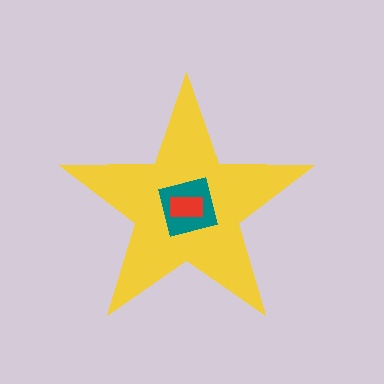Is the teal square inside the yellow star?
Yes.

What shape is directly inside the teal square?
The red rectangle.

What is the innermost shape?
The red rectangle.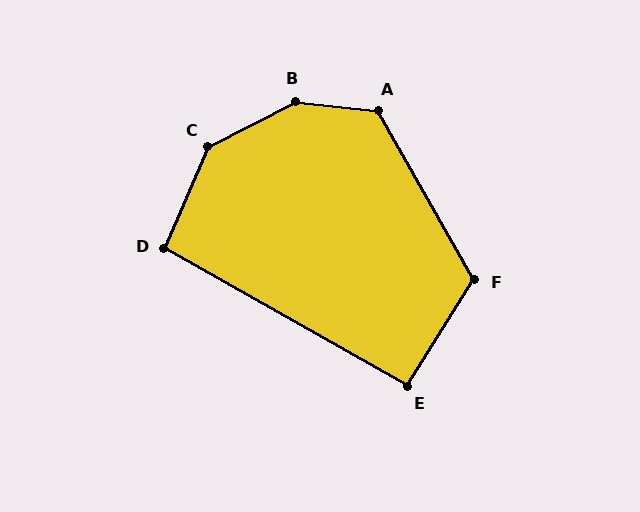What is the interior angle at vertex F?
Approximately 118 degrees (obtuse).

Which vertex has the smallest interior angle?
E, at approximately 93 degrees.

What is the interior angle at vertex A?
Approximately 126 degrees (obtuse).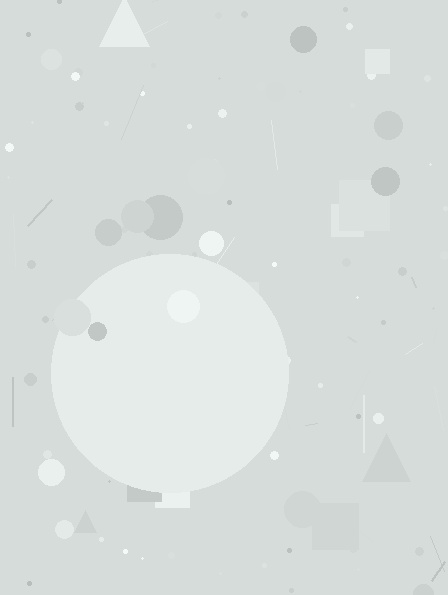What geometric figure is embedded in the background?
A circle is embedded in the background.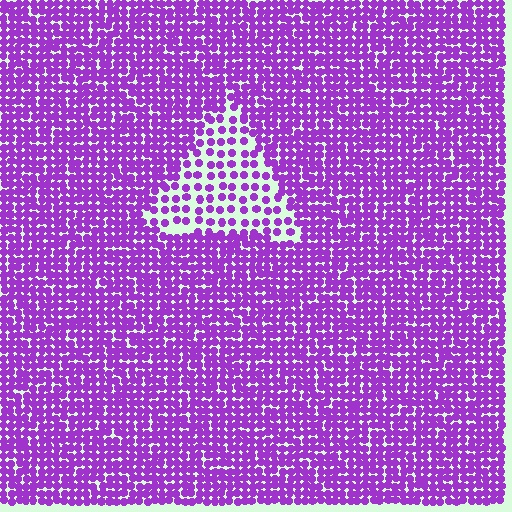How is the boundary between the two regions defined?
The boundary is defined by a change in element density (approximately 2.3x ratio). All elements are the same color, size, and shape.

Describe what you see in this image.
The image contains small purple elements arranged at two different densities. A triangle-shaped region is visible where the elements are less densely packed than the surrounding area.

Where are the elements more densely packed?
The elements are more densely packed outside the triangle boundary.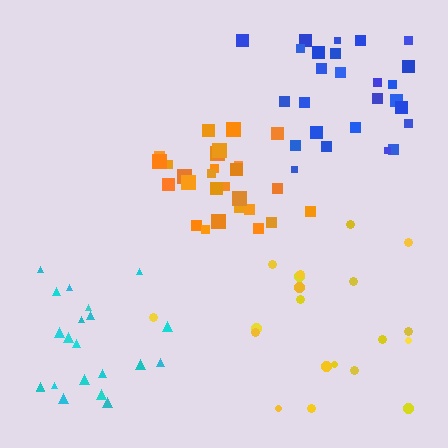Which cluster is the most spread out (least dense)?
Yellow.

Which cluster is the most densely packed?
Orange.